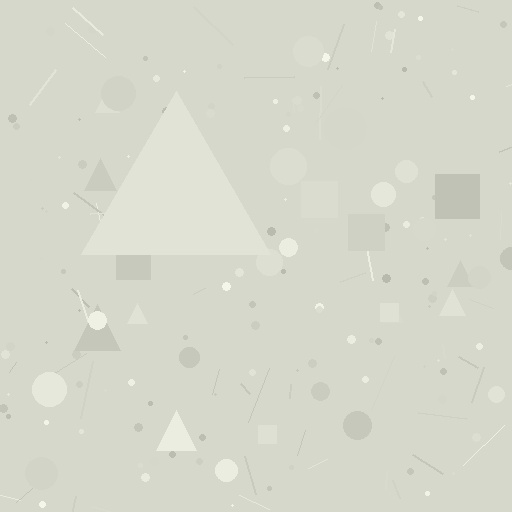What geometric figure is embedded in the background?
A triangle is embedded in the background.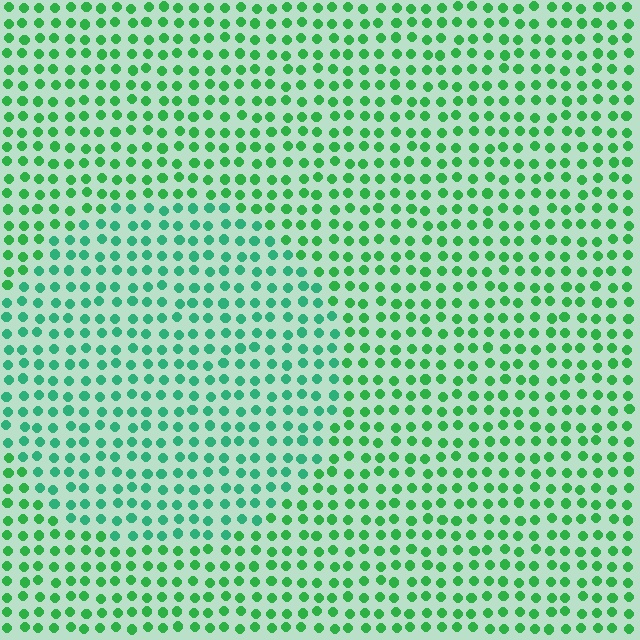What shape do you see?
I see a circle.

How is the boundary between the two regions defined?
The boundary is defined purely by a slight shift in hue (about 25 degrees). Spacing, size, and orientation are identical on both sides.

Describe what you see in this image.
The image is filled with small green elements in a uniform arrangement. A circle-shaped region is visible where the elements are tinted to a slightly different hue, forming a subtle color boundary.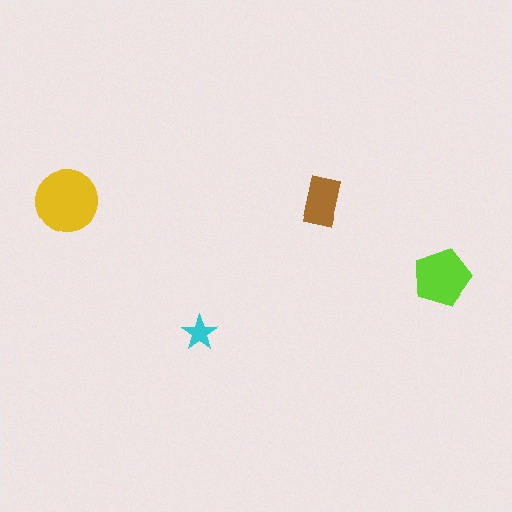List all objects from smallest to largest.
The cyan star, the brown rectangle, the lime pentagon, the yellow circle.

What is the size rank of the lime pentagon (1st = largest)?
2nd.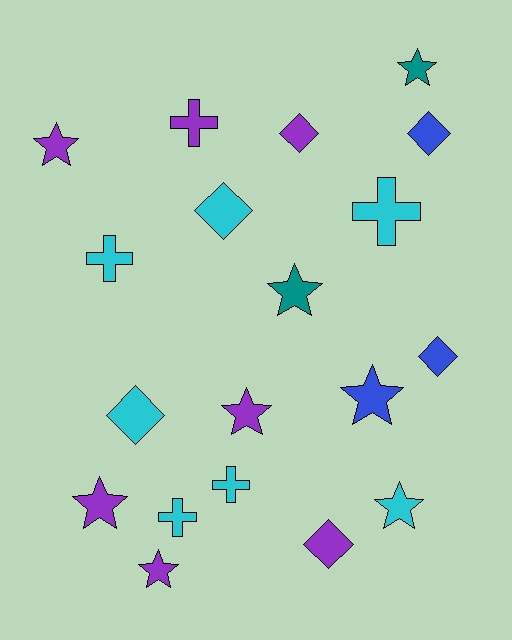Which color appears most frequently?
Cyan, with 7 objects.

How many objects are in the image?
There are 19 objects.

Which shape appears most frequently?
Star, with 8 objects.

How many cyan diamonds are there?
There are 2 cyan diamonds.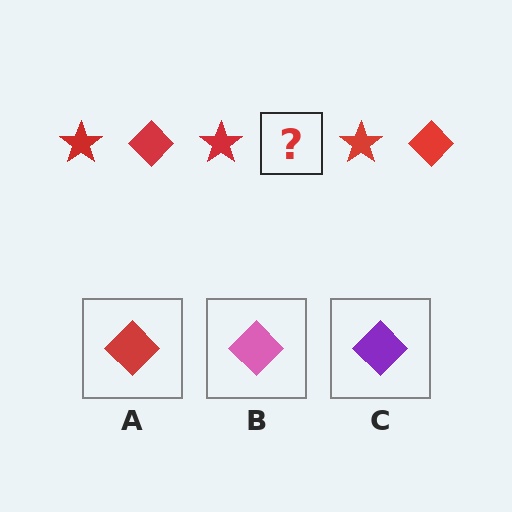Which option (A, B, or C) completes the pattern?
A.